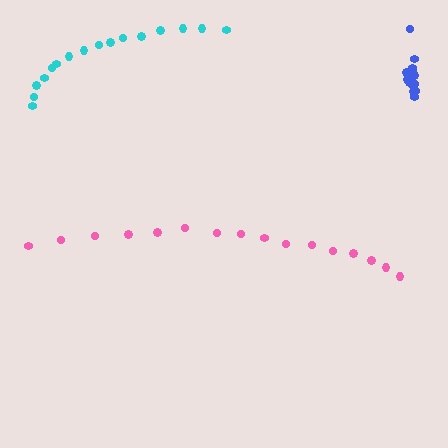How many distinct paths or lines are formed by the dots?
There are 3 distinct paths.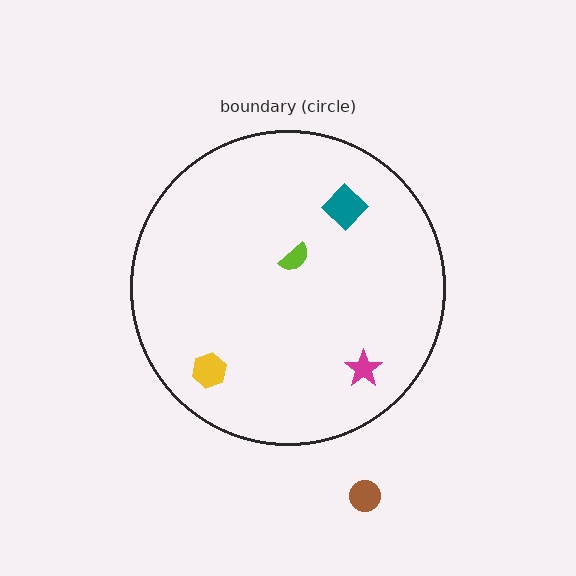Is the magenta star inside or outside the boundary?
Inside.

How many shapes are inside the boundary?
4 inside, 1 outside.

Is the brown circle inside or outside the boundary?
Outside.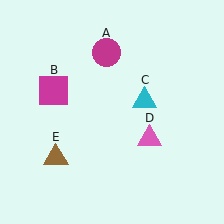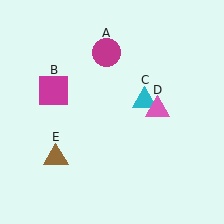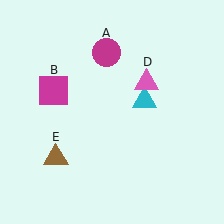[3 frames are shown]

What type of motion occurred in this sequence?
The pink triangle (object D) rotated counterclockwise around the center of the scene.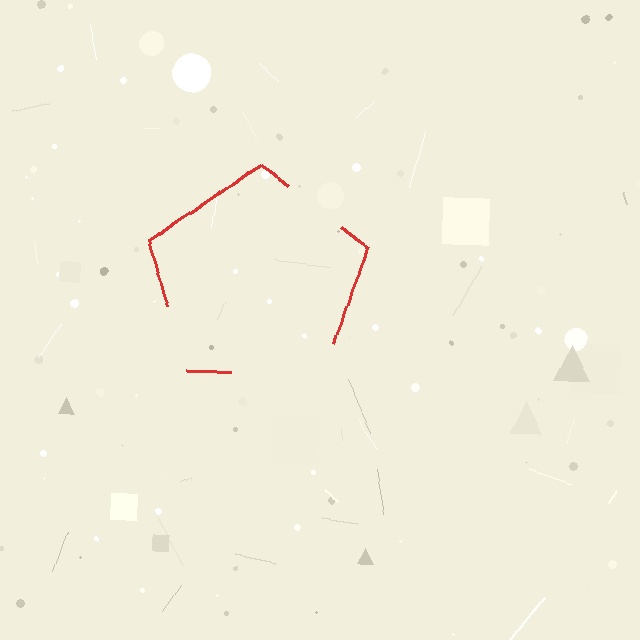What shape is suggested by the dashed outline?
The dashed outline suggests a pentagon.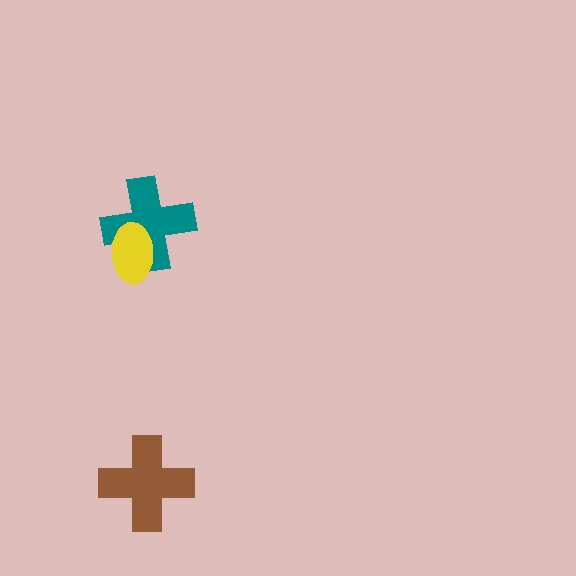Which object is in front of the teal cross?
The yellow ellipse is in front of the teal cross.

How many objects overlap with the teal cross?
1 object overlaps with the teal cross.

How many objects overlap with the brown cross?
0 objects overlap with the brown cross.